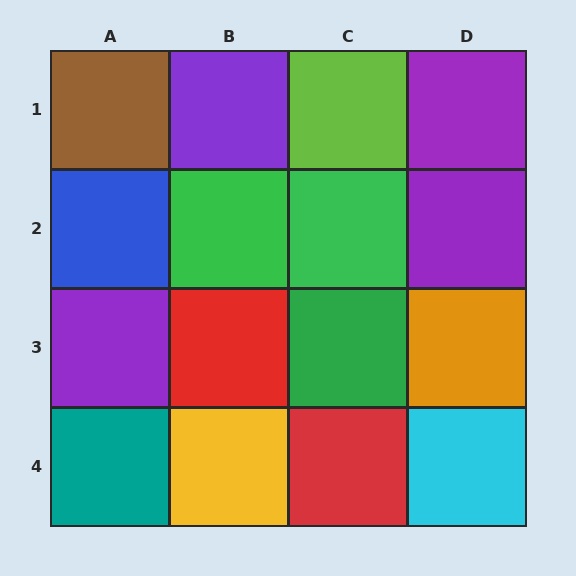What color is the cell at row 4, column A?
Teal.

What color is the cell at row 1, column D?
Purple.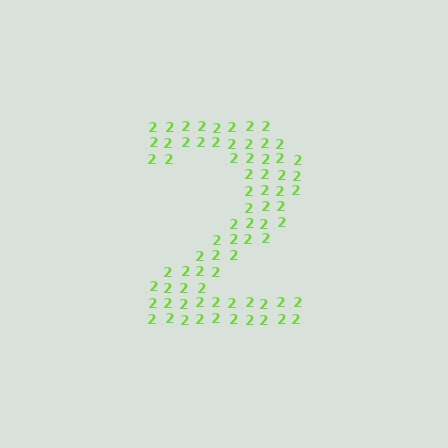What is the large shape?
The large shape is the digit 2.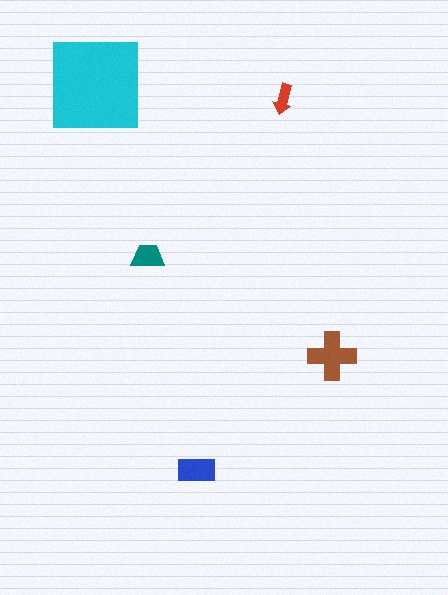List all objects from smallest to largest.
The red arrow, the teal trapezoid, the blue rectangle, the brown cross, the cyan square.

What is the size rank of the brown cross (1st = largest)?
2nd.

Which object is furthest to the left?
The cyan square is leftmost.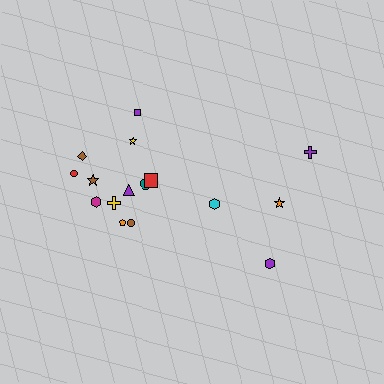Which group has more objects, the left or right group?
The left group.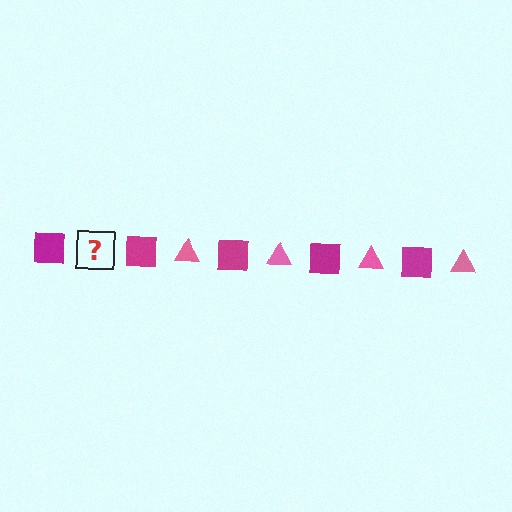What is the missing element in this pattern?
The missing element is a pink triangle.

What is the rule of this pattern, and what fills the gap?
The rule is that the pattern alternates between magenta square and pink triangle. The gap should be filled with a pink triangle.